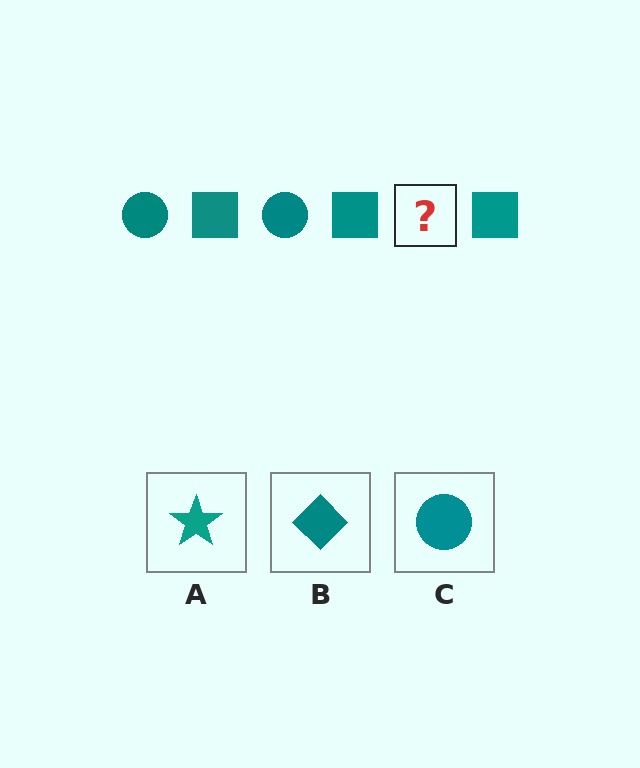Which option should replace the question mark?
Option C.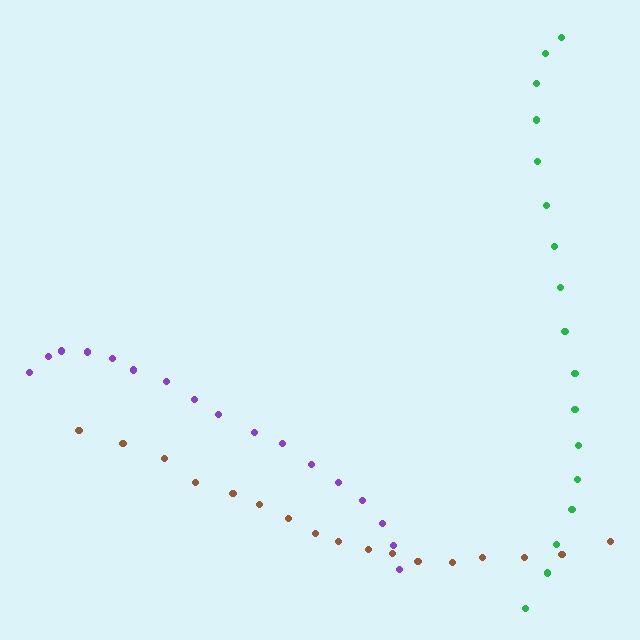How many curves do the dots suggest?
There are 3 distinct paths.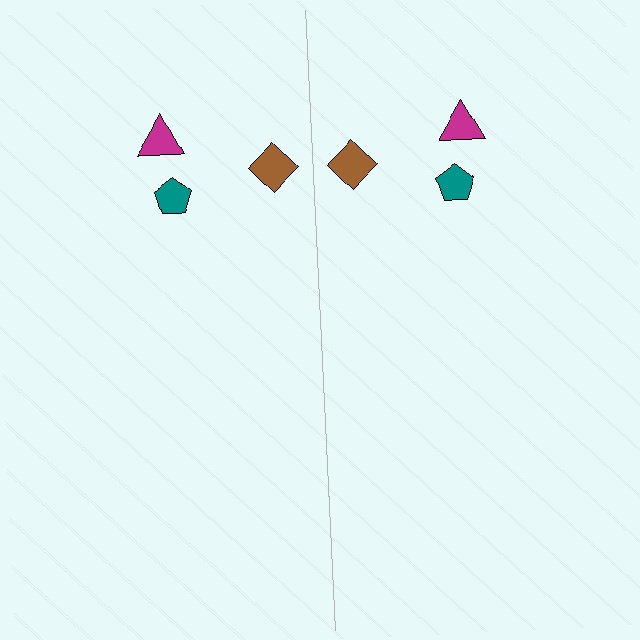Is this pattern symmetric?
Yes, this pattern has bilateral (reflection) symmetry.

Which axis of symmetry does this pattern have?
The pattern has a vertical axis of symmetry running through the center of the image.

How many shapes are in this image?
There are 6 shapes in this image.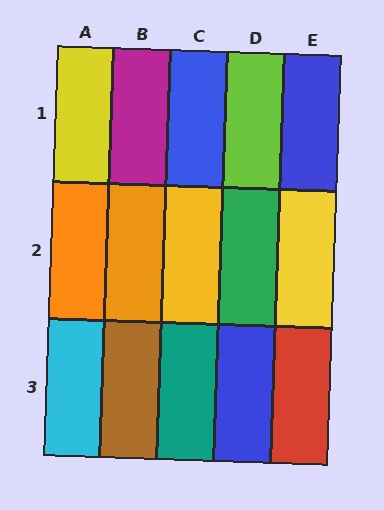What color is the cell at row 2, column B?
Orange.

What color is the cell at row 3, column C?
Teal.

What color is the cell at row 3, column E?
Red.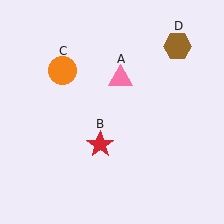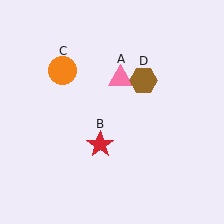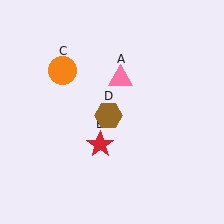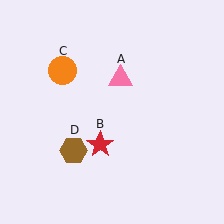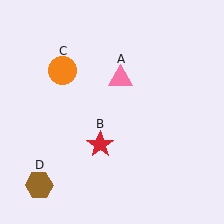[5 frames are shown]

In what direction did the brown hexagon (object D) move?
The brown hexagon (object D) moved down and to the left.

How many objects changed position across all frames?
1 object changed position: brown hexagon (object D).